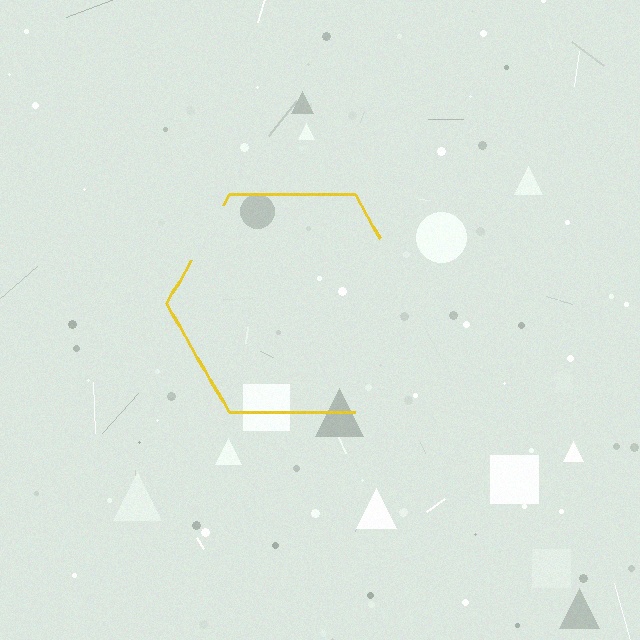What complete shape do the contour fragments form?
The contour fragments form a hexagon.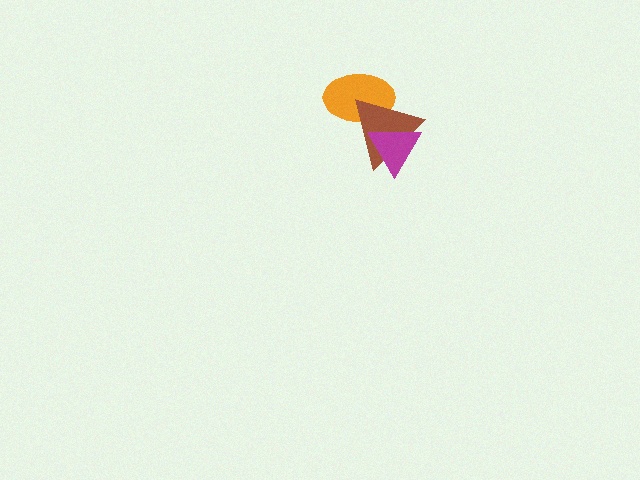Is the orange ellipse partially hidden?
Yes, it is partially covered by another shape.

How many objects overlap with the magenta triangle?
1 object overlaps with the magenta triangle.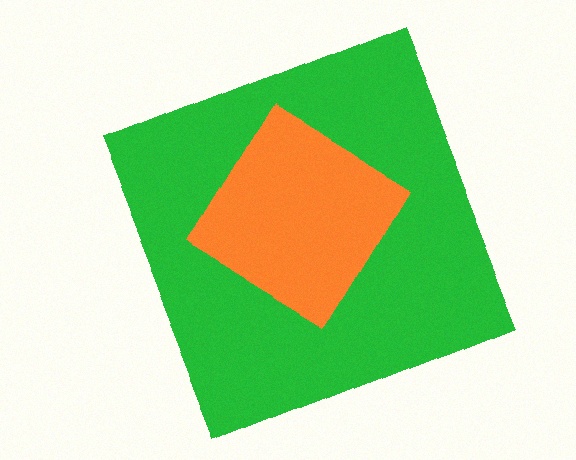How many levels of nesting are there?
2.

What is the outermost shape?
The green square.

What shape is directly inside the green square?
The orange diamond.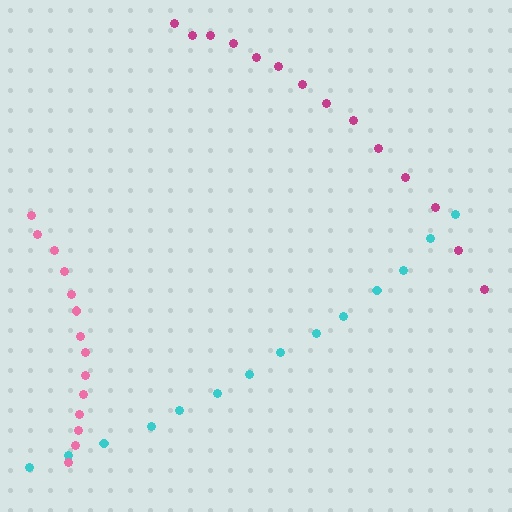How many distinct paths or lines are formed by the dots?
There are 3 distinct paths.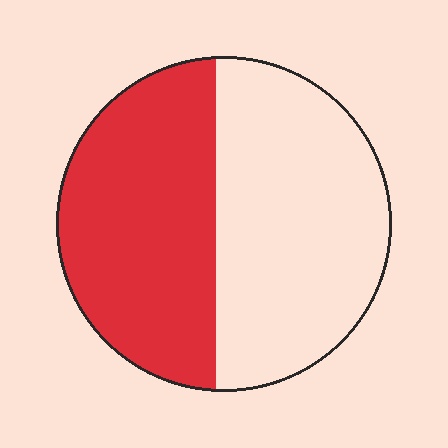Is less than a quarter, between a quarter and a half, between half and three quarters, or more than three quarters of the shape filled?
Between a quarter and a half.